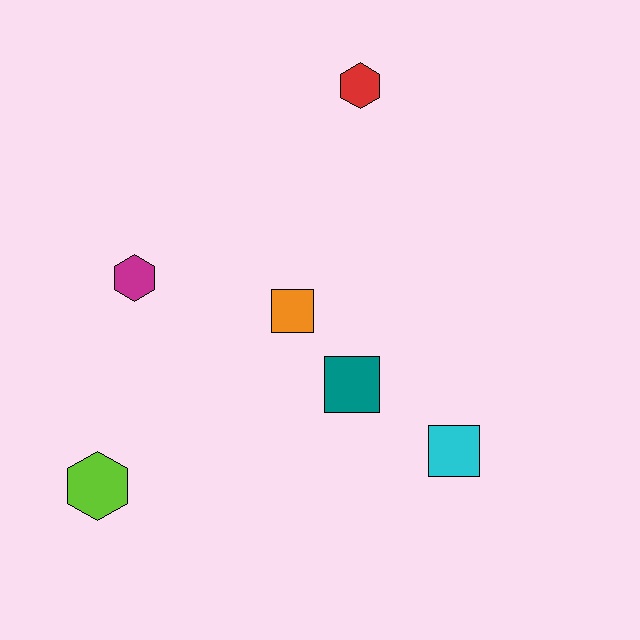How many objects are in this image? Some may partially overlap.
There are 6 objects.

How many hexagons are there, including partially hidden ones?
There are 3 hexagons.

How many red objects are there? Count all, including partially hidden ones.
There is 1 red object.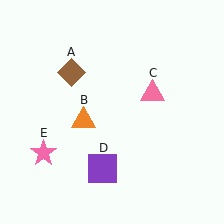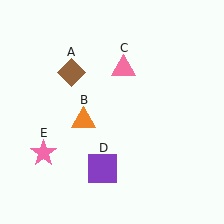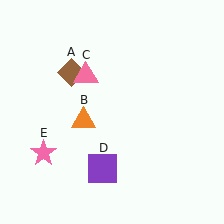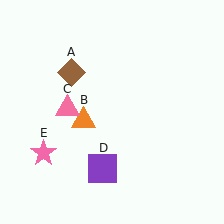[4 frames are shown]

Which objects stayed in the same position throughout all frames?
Brown diamond (object A) and orange triangle (object B) and purple square (object D) and pink star (object E) remained stationary.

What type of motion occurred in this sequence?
The pink triangle (object C) rotated counterclockwise around the center of the scene.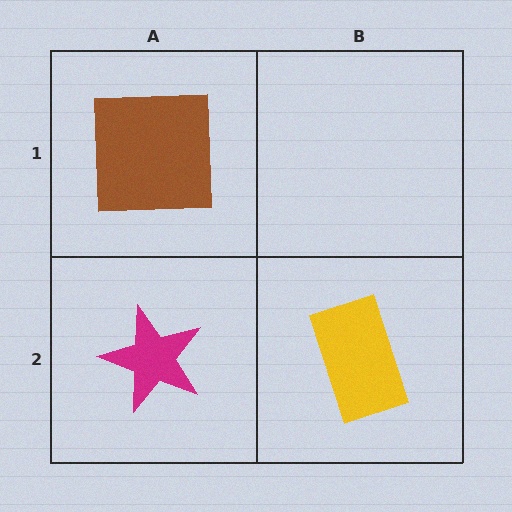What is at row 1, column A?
A brown square.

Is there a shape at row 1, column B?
No, that cell is empty.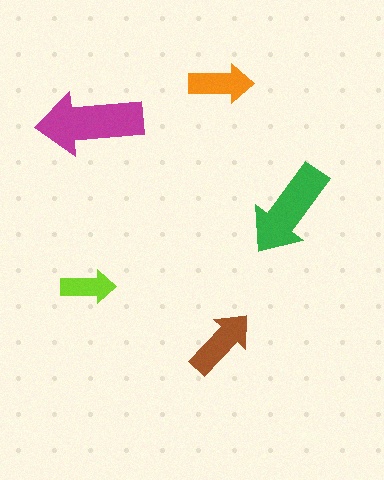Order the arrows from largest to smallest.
the magenta one, the green one, the brown one, the orange one, the lime one.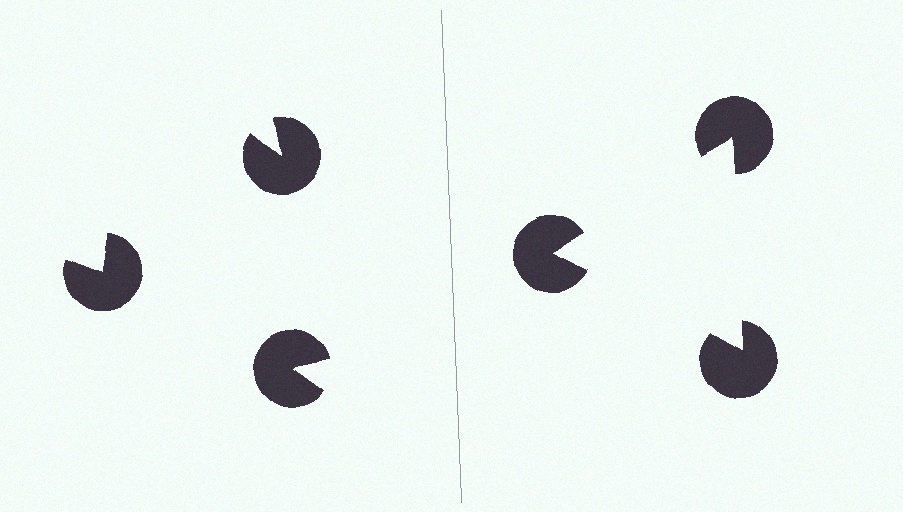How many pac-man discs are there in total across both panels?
6 — 3 on each side.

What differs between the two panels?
The pac-man discs are positioned identically on both sides; only the wedge orientations differ. On the right they align to a triangle; on the left they are misaligned.